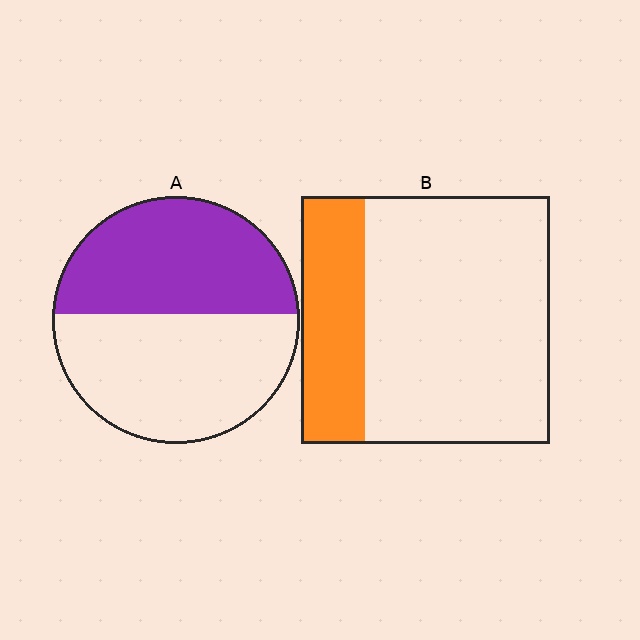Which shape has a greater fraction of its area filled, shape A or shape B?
Shape A.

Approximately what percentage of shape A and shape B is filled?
A is approximately 45% and B is approximately 25%.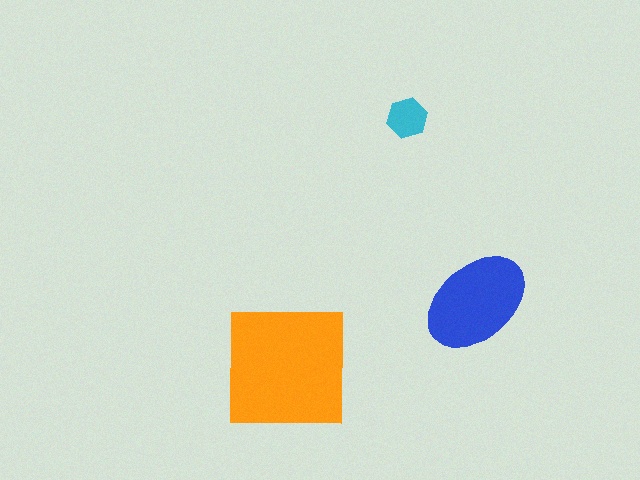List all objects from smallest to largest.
The cyan hexagon, the blue ellipse, the orange square.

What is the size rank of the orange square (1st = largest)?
1st.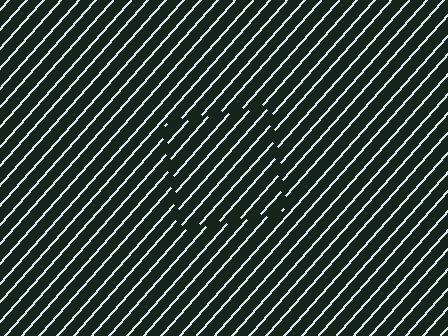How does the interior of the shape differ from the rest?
The interior of the shape contains the same grating, shifted by half a period — the contour is defined by the phase discontinuity where line-ends from the inner and outer gratings abut.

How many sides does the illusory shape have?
4 sides — the line-ends trace a square.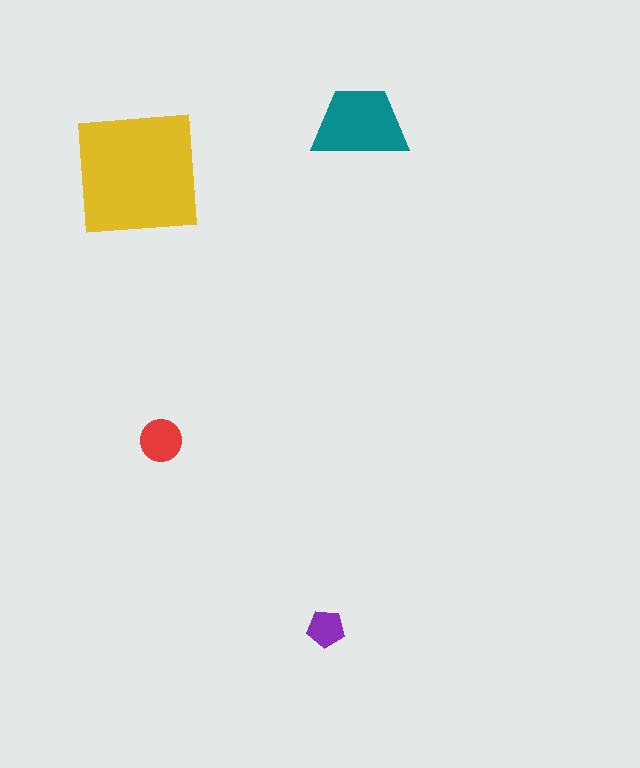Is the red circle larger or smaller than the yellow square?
Smaller.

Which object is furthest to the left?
The yellow square is leftmost.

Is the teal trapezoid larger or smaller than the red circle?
Larger.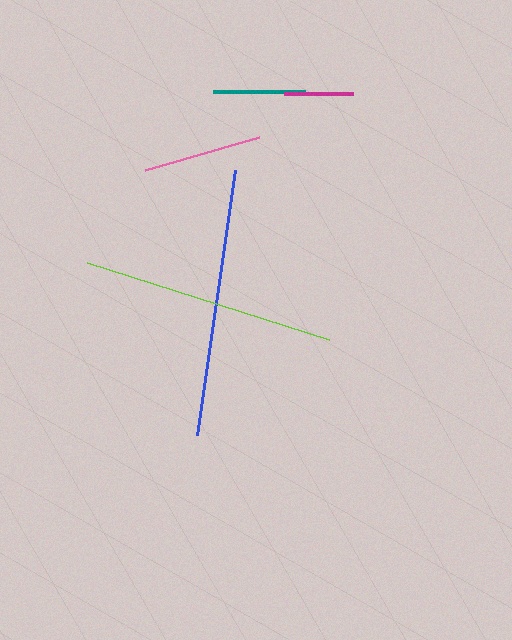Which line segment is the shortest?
The magenta line is the shortest at approximately 69 pixels.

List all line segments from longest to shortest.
From longest to shortest: blue, lime, pink, teal, magenta.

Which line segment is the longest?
The blue line is the longest at approximately 267 pixels.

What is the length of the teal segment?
The teal segment is approximately 92 pixels long.